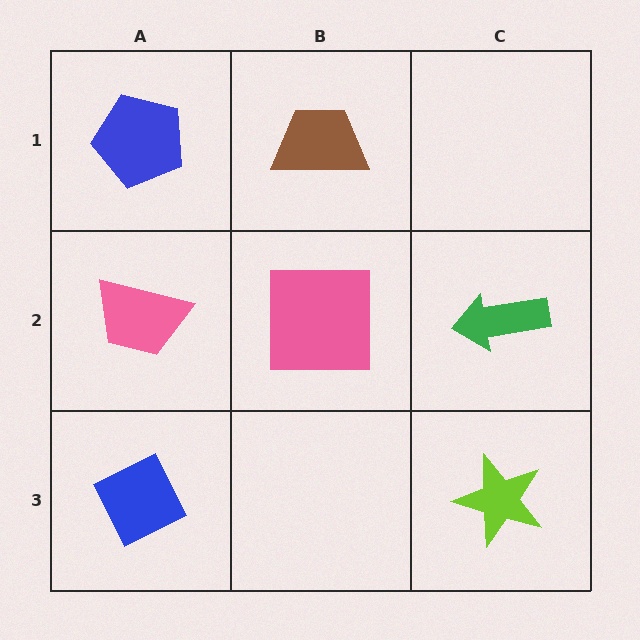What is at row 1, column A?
A blue pentagon.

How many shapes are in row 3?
2 shapes.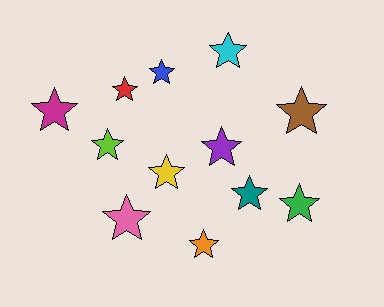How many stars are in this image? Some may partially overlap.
There are 12 stars.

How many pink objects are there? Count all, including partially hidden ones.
There is 1 pink object.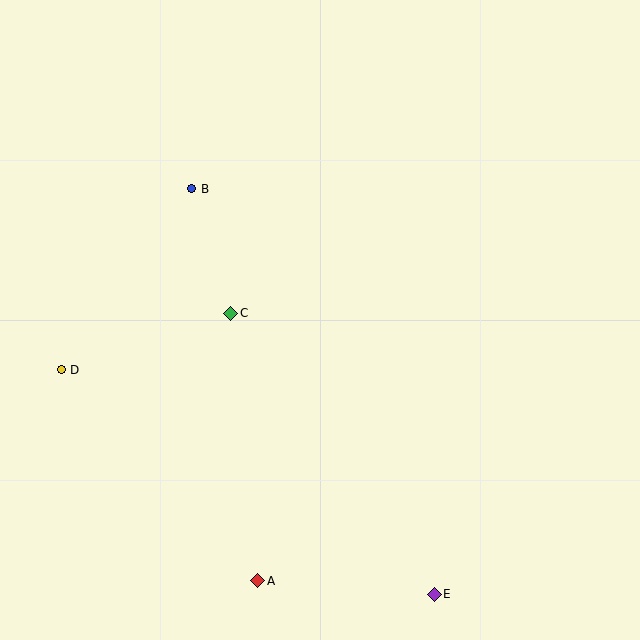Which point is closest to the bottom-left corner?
Point A is closest to the bottom-left corner.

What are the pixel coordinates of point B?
Point B is at (192, 189).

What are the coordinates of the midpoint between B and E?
The midpoint between B and E is at (313, 391).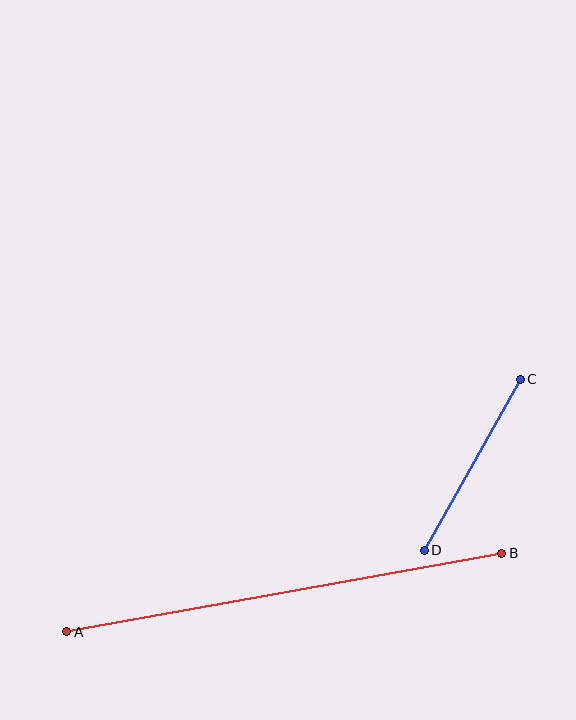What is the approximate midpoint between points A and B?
The midpoint is at approximately (284, 593) pixels.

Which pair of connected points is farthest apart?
Points A and B are farthest apart.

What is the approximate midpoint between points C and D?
The midpoint is at approximately (472, 465) pixels.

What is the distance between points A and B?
The distance is approximately 442 pixels.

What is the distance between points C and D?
The distance is approximately 196 pixels.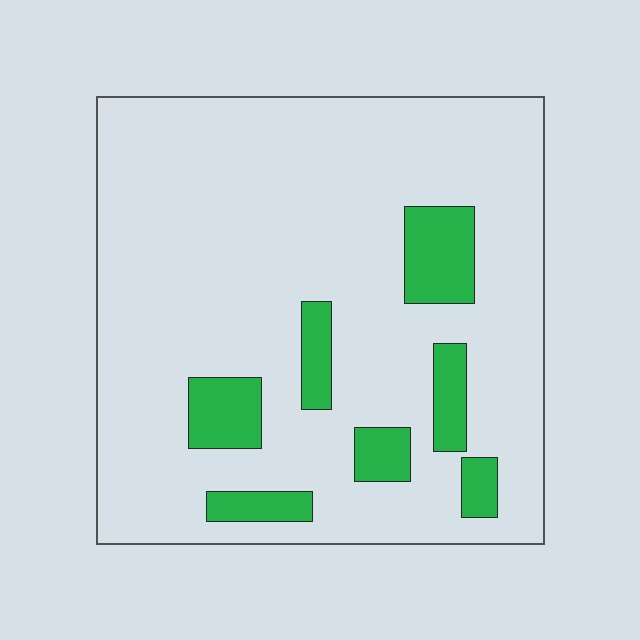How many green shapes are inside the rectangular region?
7.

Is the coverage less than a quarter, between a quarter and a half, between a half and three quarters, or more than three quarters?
Less than a quarter.